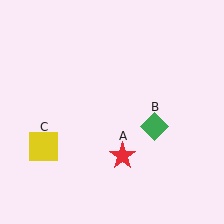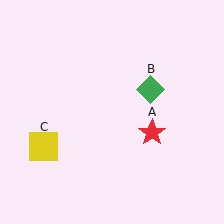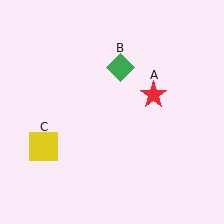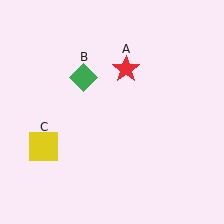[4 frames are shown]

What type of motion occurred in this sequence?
The red star (object A), green diamond (object B) rotated counterclockwise around the center of the scene.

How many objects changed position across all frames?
2 objects changed position: red star (object A), green diamond (object B).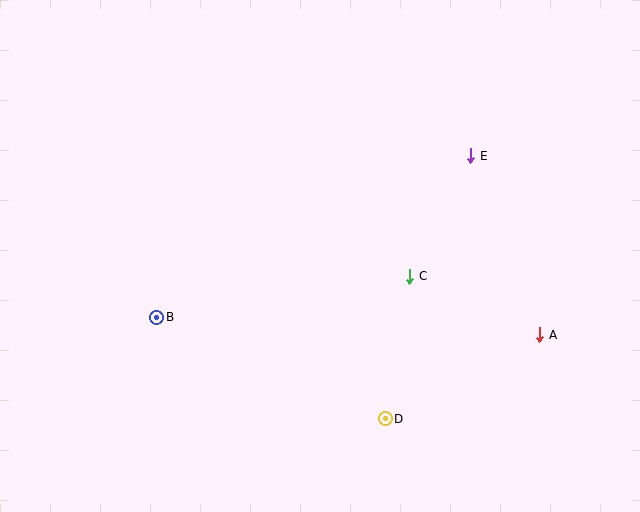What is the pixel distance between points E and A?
The distance between E and A is 192 pixels.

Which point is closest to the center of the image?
Point C at (410, 276) is closest to the center.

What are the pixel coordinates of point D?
Point D is at (385, 419).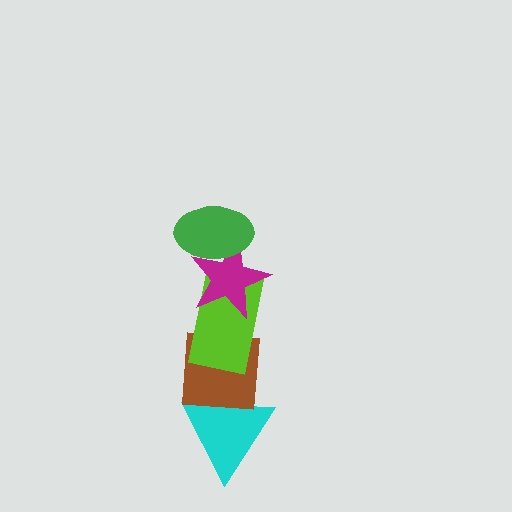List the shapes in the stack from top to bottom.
From top to bottom: the green ellipse, the magenta star, the lime rectangle, the brown square, the cyan triangle.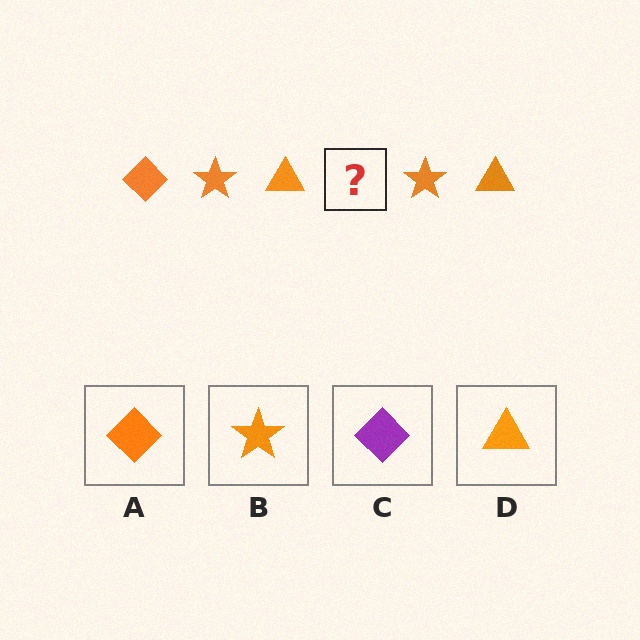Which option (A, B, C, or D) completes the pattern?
A.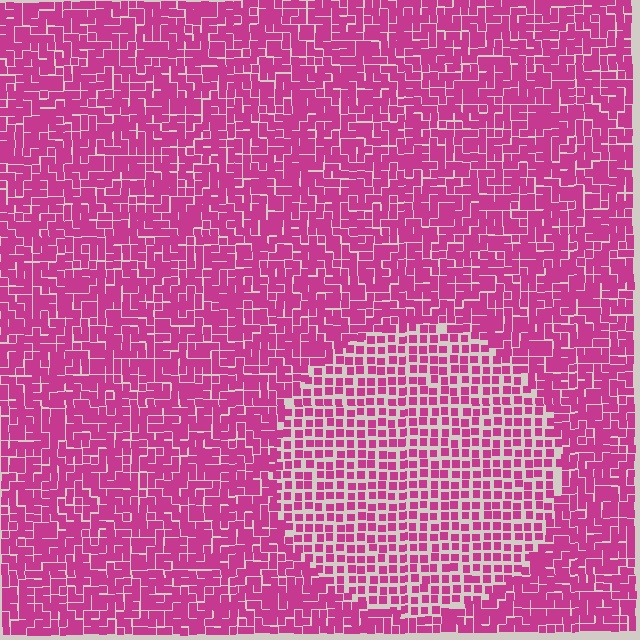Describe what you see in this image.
The image contains small magenta elements arranged at two different densities. A circle-shaped region is visible where the elements are less densely packed than the surrounding area.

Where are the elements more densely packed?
The elements are more densely packed outside the circle boundary.